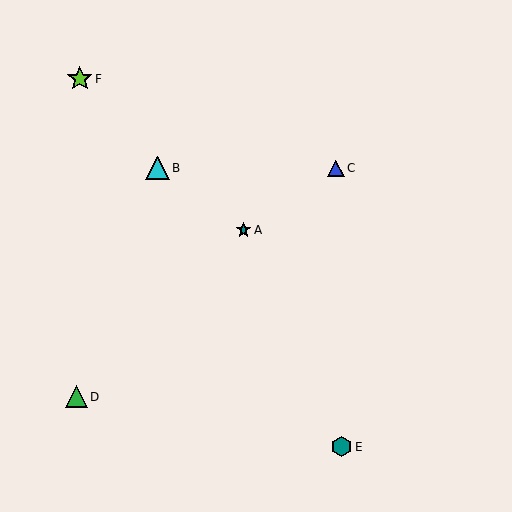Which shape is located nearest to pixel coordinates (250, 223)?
The teal star (labeled A) at (244, 230) is nearest to that location.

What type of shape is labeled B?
Shape B is a cyan triangle.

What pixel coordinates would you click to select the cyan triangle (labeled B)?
Click at (157, 168) to select the cyan triangle B.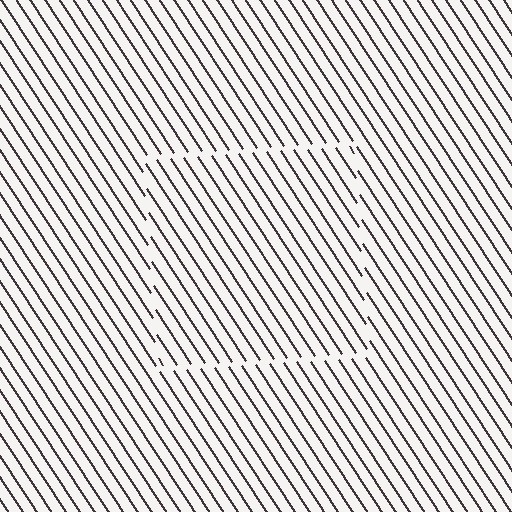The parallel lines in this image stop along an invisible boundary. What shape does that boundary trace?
An illusory square. The interior of the shape contains the same grating, shifted by half a period — the contour is defined by the phase discontinuity where line-ends from the inner and outer gratings abut.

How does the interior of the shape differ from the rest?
The interior of the shape contains the same grating, shifted by half a period — the contour is defined by the phase discontinuity where line-ends from the inner and outer gratings abut.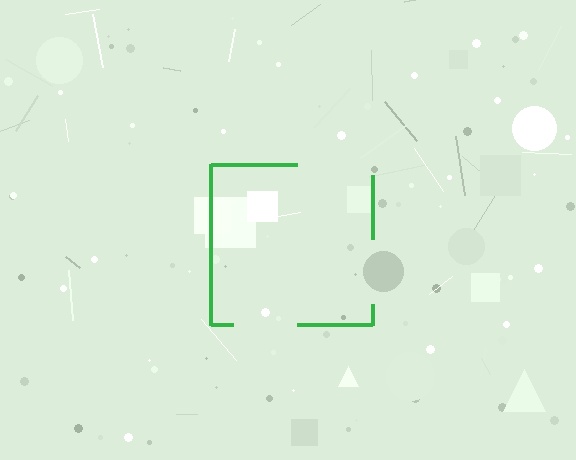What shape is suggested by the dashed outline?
The dashed outline suggests a square.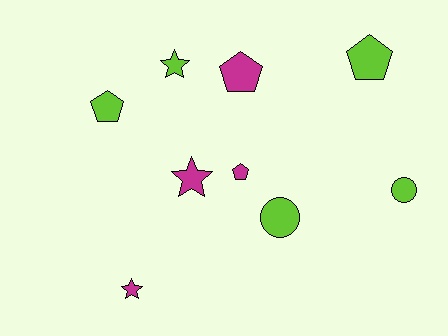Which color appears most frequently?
Lime, with 5 objects.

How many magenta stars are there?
There are 2 magenta stars.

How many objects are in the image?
There are 9 objects.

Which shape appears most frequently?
Pentagon, with 4 objects.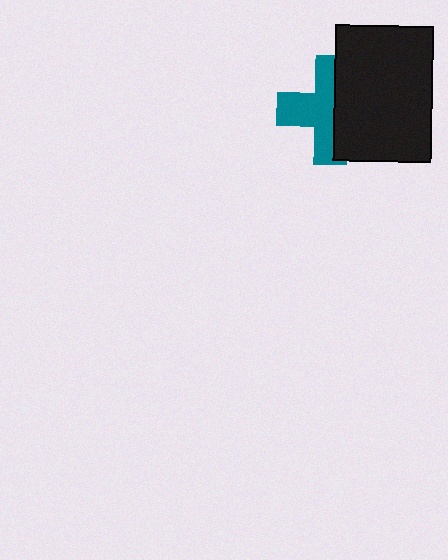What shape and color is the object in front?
The object in front is a black rectangle.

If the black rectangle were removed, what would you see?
You would see the complete teal cross.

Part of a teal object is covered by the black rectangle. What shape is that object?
It is a cross.